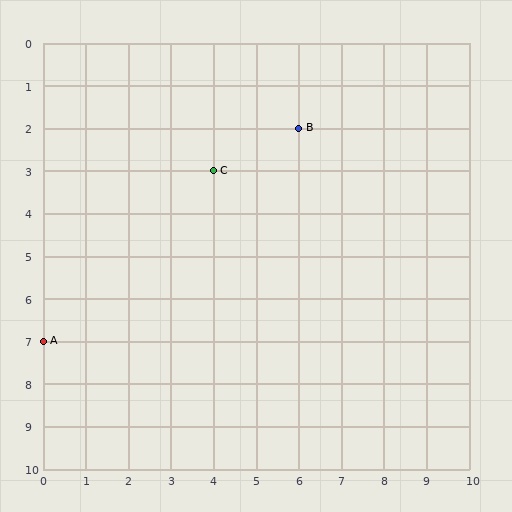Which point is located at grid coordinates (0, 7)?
Point A is at (0, 7).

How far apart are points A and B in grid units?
Points A and B are 6 columns and 5 rows apart (about 7.8 grid units diagonally).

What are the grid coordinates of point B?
Point B is at grid coordinates (6, 2).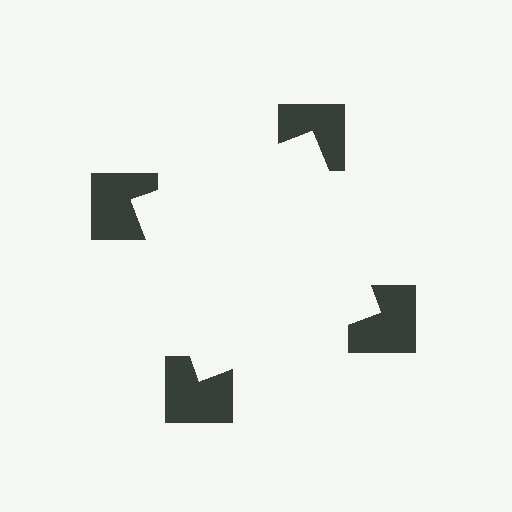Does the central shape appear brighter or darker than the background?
It typically appears slightly brighter than the background, even though no actual brightness change is drawn.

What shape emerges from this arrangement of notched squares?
An illusory square — its edges are inferred from the aligned wedge cuts in the notched squares, not physically drawn.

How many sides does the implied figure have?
4 sides.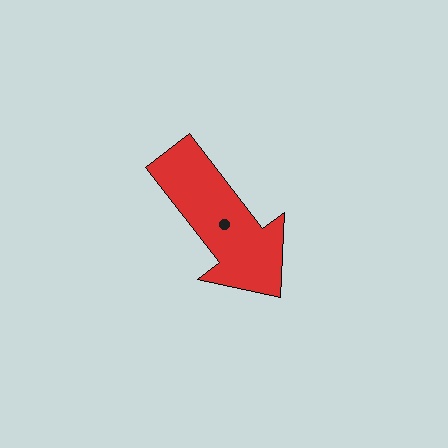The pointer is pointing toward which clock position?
Roughly 5 o'clock.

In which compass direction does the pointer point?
Southeast.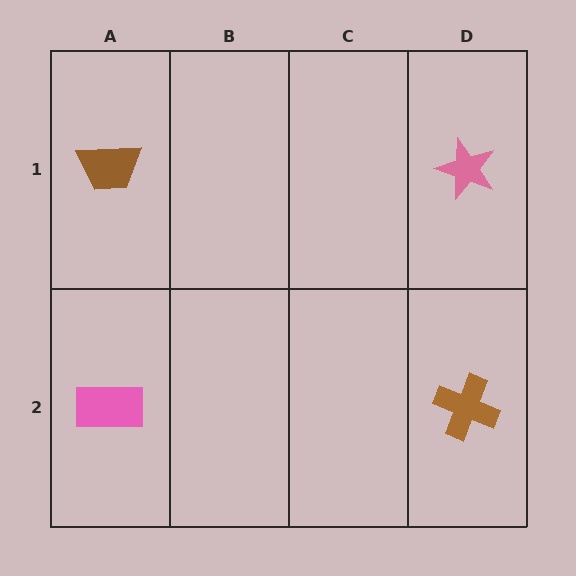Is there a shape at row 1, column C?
No, that cell is empty.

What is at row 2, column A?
A pink rectangle.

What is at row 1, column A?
A brown trapezoid.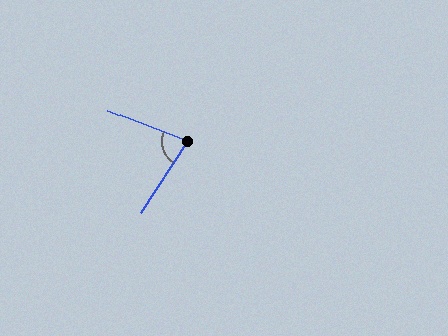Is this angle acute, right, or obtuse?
It is acute.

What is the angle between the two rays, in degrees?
Approximately 78 degrees.